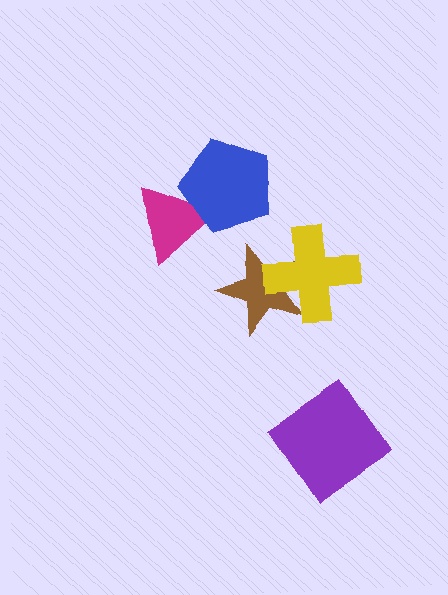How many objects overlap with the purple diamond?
0 objects overlap with the purple diamond.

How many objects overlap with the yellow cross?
1 object overlaps with the yellow cross.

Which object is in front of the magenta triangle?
The blue pentagon is in front of the magenta triangle.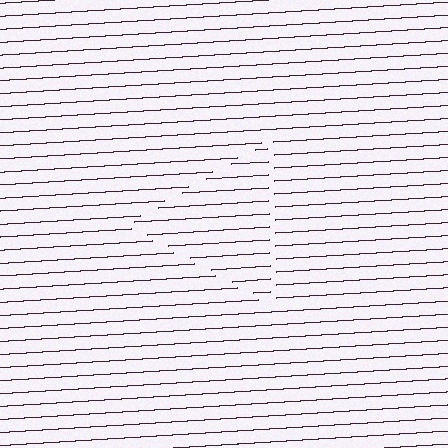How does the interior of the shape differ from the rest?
The interior of the shape contains the same grating, shifted by half a period — the contour is defined by the phase discontinuity where line-ends from the inner and outer gratings abut.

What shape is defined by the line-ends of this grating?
An illusory triangle. The interior of the shape contains the same grating, shifted by half a period — the contour is defined by the phase discontinuity where line-ends from the inner and outer gratings abut.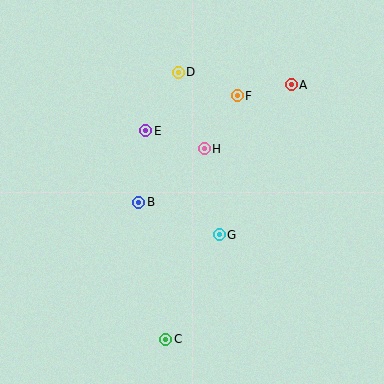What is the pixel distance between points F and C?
The distance between F and C is 254 pixels.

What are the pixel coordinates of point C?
Point C is at (166, 339).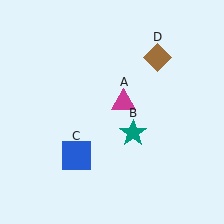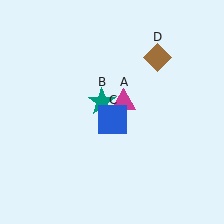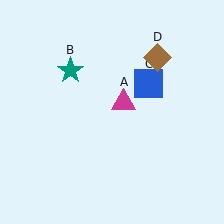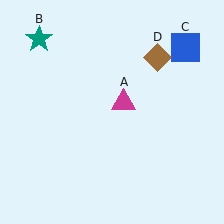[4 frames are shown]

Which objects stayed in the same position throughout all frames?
Magenta triangle (object A) and brown diamond (object D) remained stationary.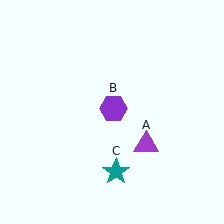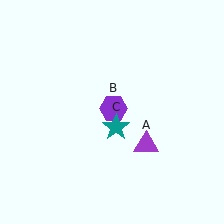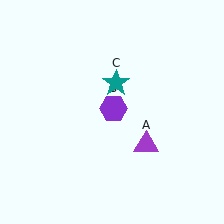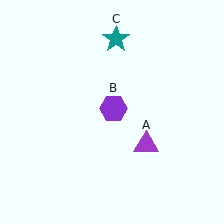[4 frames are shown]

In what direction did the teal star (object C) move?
The teal star (object C) moved up.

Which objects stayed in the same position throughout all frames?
Purple triangle (object A) and purple hexagon (object B) remained stationary.